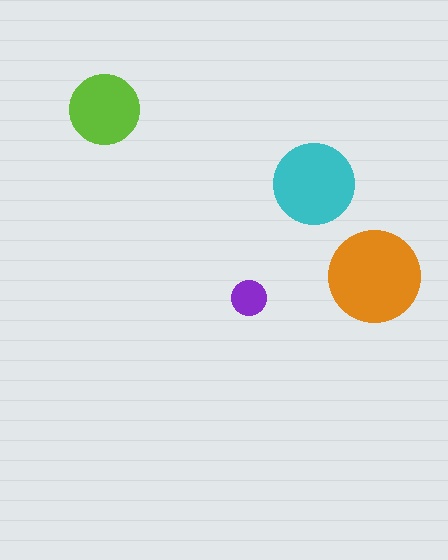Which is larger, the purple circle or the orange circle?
The orange one.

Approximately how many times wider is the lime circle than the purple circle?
About 2 times wider.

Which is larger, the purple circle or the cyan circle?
The cyan one.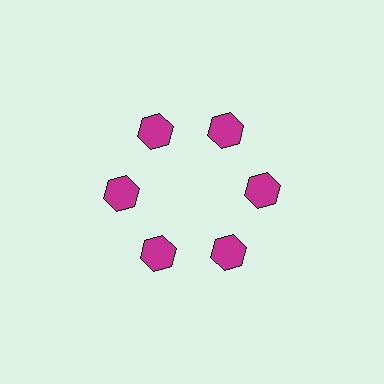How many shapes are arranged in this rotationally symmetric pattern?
There are 6 shapes, arranged in 6 groups of 1.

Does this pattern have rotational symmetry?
Yes, this pattern has 6-fold rotational symmetry. It looks the same after rotating 60 degrees around the center.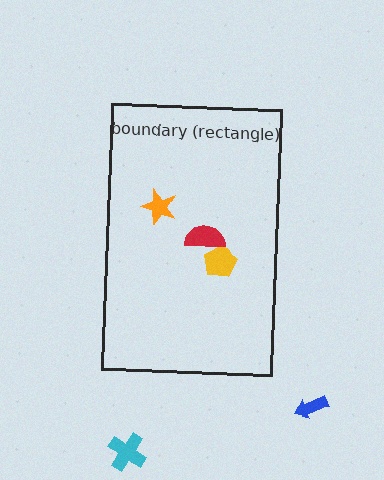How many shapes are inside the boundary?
3 inside, 2 outside.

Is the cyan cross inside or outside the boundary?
Outside.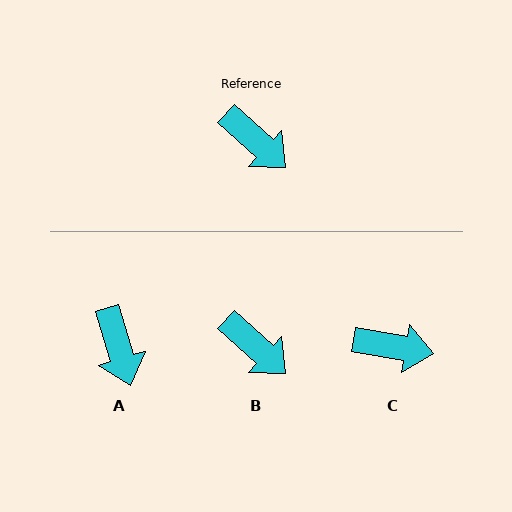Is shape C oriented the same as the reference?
No, it is off by about 33 degrees.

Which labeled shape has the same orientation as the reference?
B.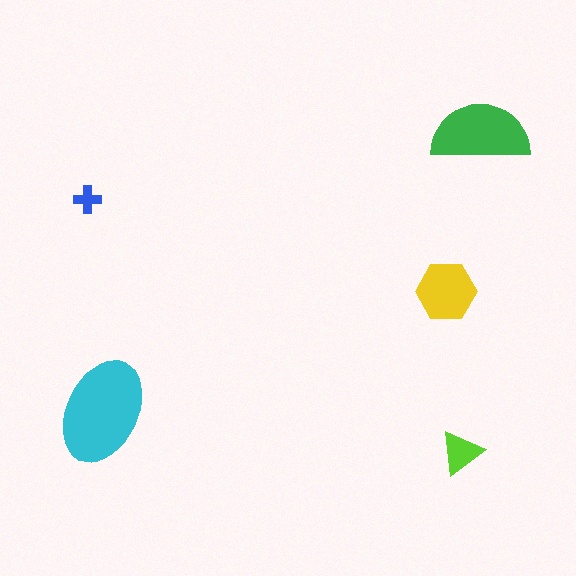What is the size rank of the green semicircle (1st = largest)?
2nd.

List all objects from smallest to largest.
The blue cross, the lime triangle, the yellow hexagon, the green semicircle, the cyan ellipse.